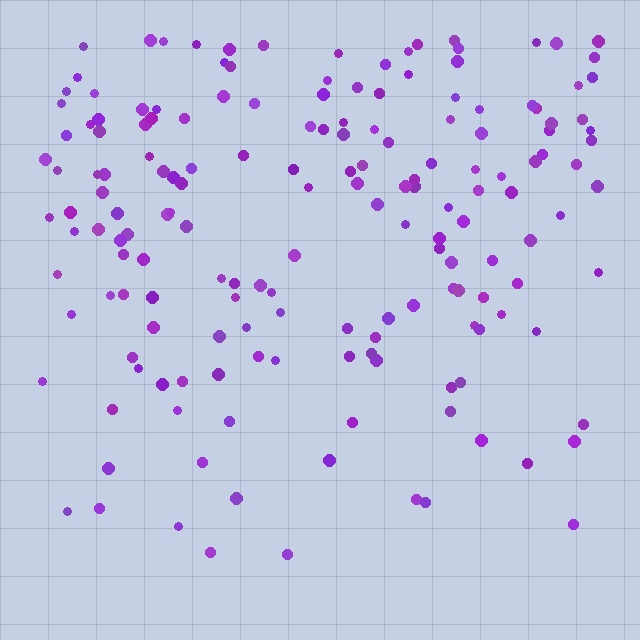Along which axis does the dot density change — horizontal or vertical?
Vertical.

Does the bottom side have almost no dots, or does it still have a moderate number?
Still a moderate number, just noticeably fewer than the top.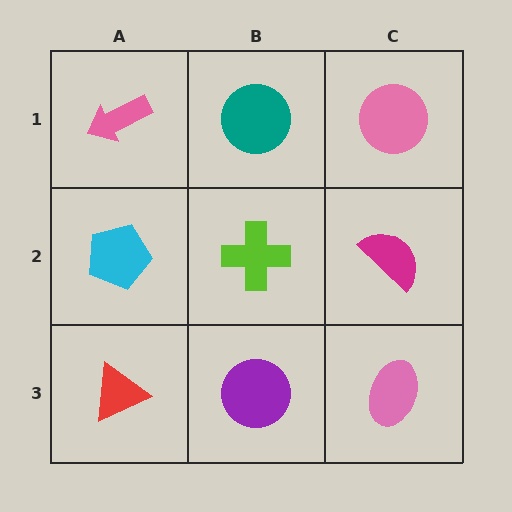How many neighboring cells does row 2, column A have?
3.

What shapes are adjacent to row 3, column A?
A cyan pentagon (row 2, column A), a purple circle (row 3, column B).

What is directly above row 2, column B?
A teal circle.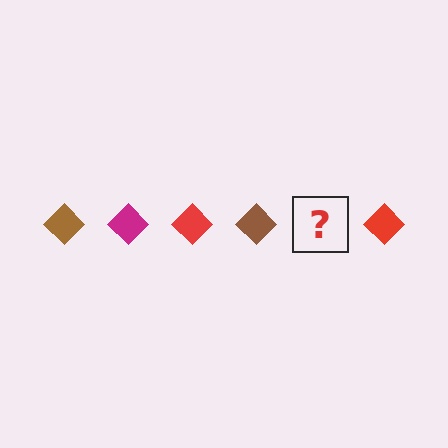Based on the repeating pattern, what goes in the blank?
The blank should be a magenta diamond.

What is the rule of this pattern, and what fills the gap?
The rule is that the pattern cycles through brown, magenta, red diamonds. The gap should be filled with a magenta diamond.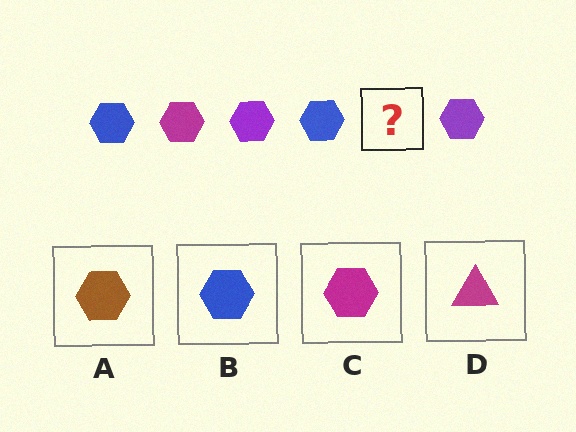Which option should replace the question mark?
Option C.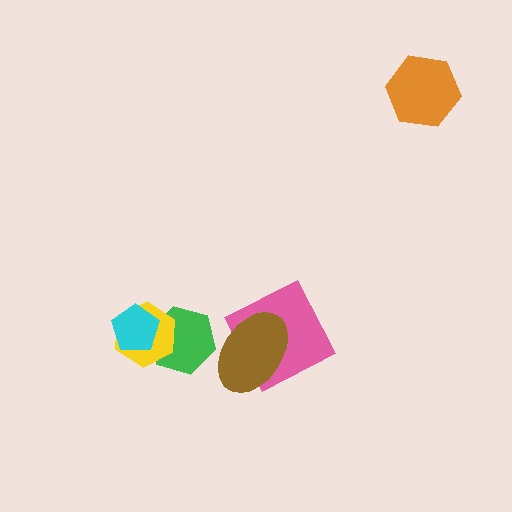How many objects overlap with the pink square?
1 object overlaps with the pink square.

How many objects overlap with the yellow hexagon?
2 objects overlap with the yellow hexagon.